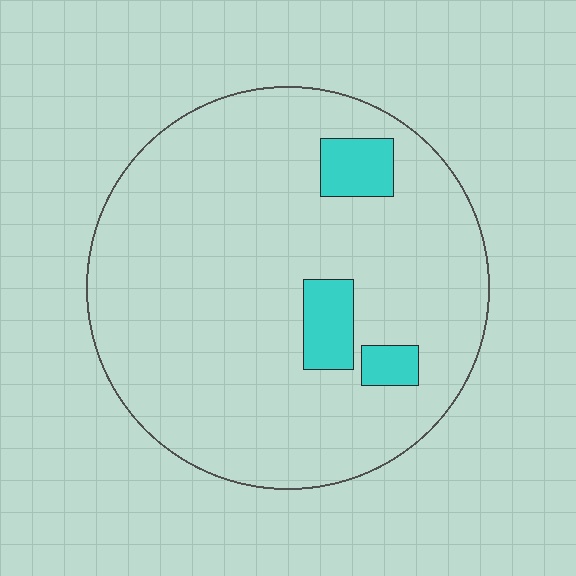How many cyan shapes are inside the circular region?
3.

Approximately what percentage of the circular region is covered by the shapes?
Approximately 10%.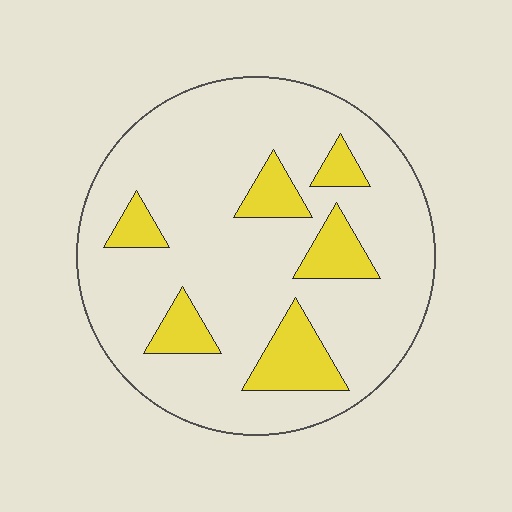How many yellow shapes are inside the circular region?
6.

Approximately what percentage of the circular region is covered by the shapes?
Approximately 20%.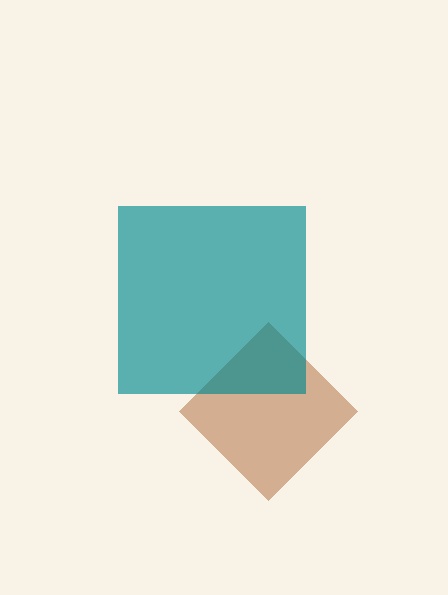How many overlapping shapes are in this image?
There are 2 overlapping shapes in the image.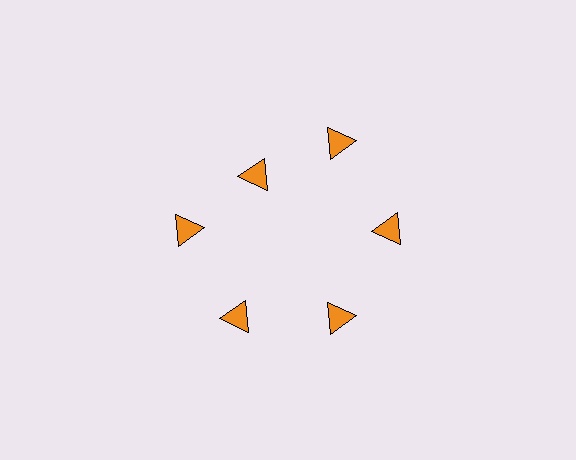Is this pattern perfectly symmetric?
No. The 6 orange triangles are arranged in a ring, but one element near the 11 o'clock position is pulled inward toward the center, breaking the 6-fold rotational symmetry.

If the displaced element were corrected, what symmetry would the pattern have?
It would have 6-fold rotational symmetry — the pattern would map onto itself every 60 degrees.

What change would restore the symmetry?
The symmetry would be restored by moving it outward, back onto the ring so that all 6 triangles sit at equal angles and equal distance from the center.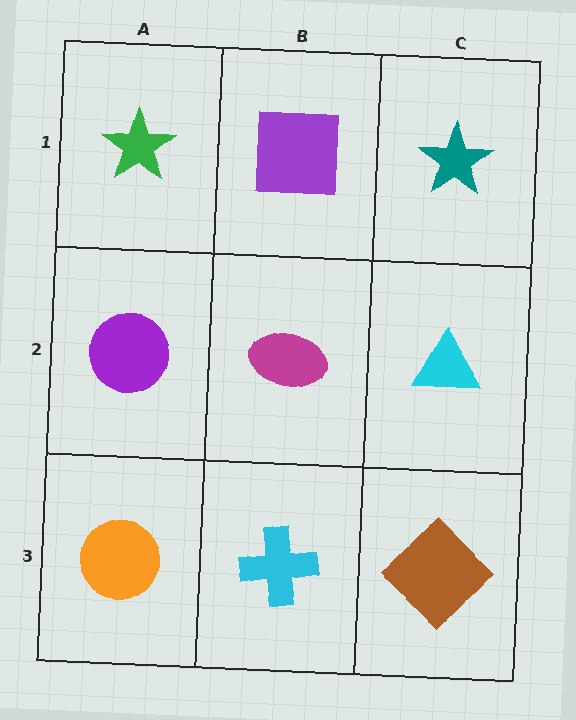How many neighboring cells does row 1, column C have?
2.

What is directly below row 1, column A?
A purple circle.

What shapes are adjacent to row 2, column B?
A purple square (row 1, column B), a cyan cross (row 3, column B), a purple circle (row 2, column A), a cyan triangle (row 2, column C).